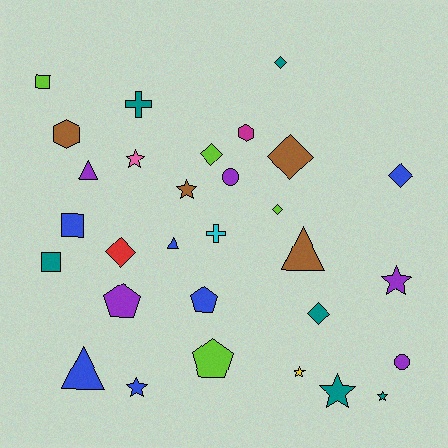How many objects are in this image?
There are 30 objects.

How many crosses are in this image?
There are 2 crosses.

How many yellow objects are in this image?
There is 1 yellow object.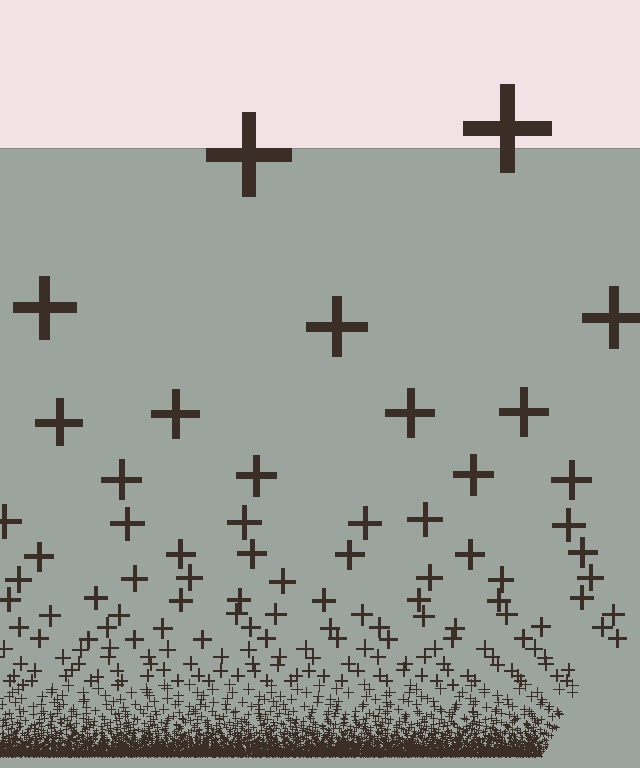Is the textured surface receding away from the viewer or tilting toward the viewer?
The surface appears to tilt toward the viewer. Texture elements get larger and sparser toward the top.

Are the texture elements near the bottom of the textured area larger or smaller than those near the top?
Smaller. The gradient is inverted — elements near the bottom are smaller and denser.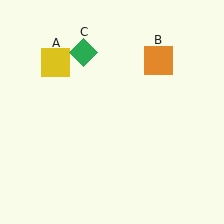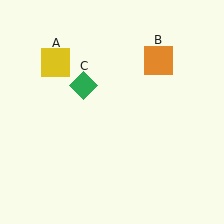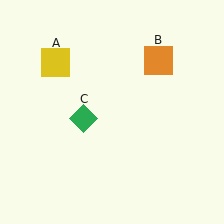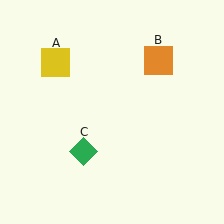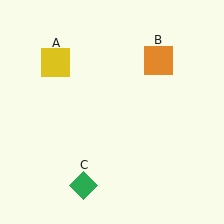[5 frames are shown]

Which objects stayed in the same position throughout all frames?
Yellow square (object A) and orange square (object B) remained stationary.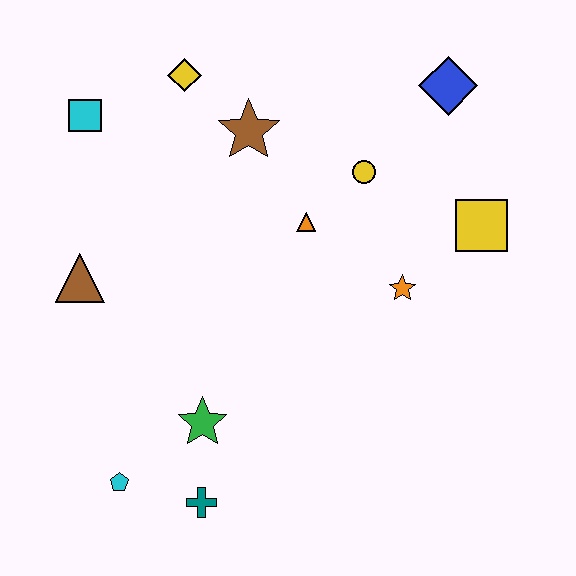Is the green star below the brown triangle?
Yes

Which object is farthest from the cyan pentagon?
The blue diamond is farthest from the cyan pentagon.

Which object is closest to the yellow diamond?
The brown star is closest to the yellow diamond.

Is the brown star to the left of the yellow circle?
Yes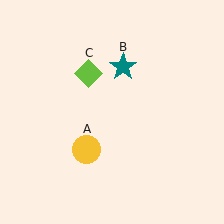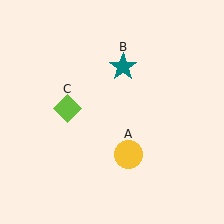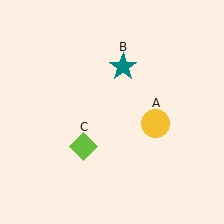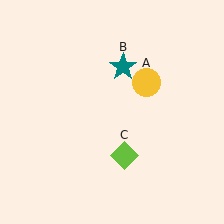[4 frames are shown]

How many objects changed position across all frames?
2 objects changed position: yellow circle (object A), lime diamond (object C).